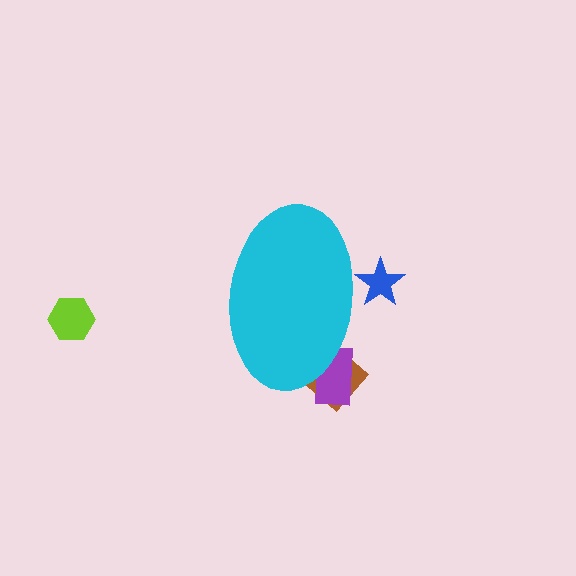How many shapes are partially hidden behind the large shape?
3 shapes are partially hidden.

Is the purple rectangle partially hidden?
Yes, the purple rectangle is partially hidden behind the cyan ellipse.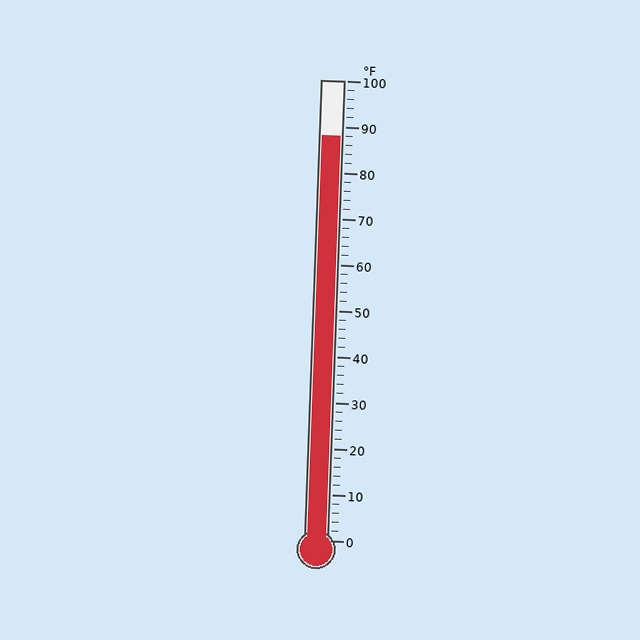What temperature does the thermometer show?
The thermometer shows approximately 88°F.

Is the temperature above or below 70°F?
The temperature is above 70°F.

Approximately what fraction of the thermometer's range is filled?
The thermometer is filled to approximately 90% of its range.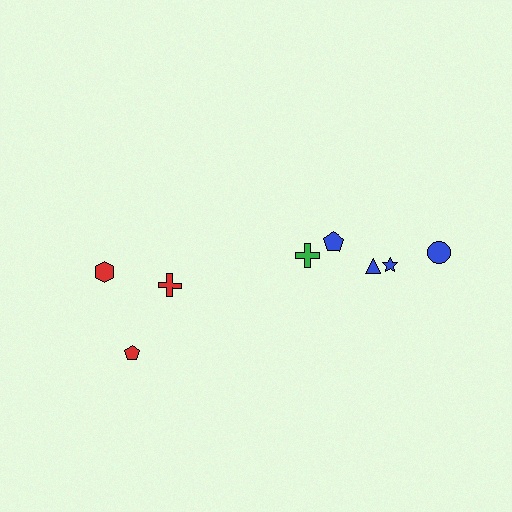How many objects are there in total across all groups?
There are 8 objects.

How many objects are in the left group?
There are 3 objects.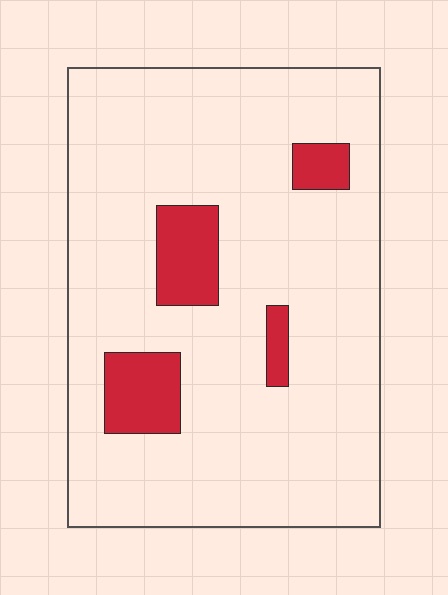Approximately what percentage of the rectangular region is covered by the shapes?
Approximately 10%.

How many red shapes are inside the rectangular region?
4.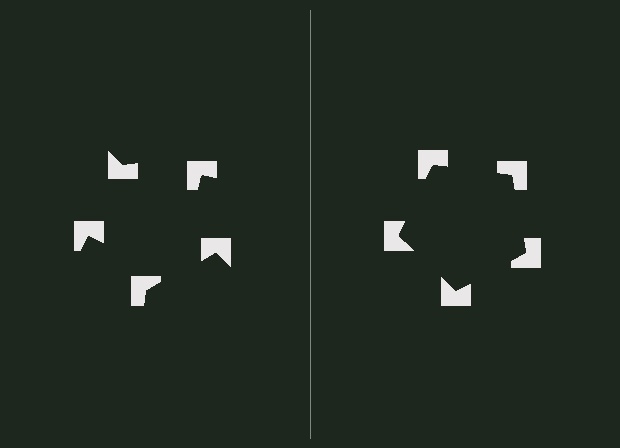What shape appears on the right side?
An illusory pentagon.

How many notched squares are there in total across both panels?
10 — 5 on each side.